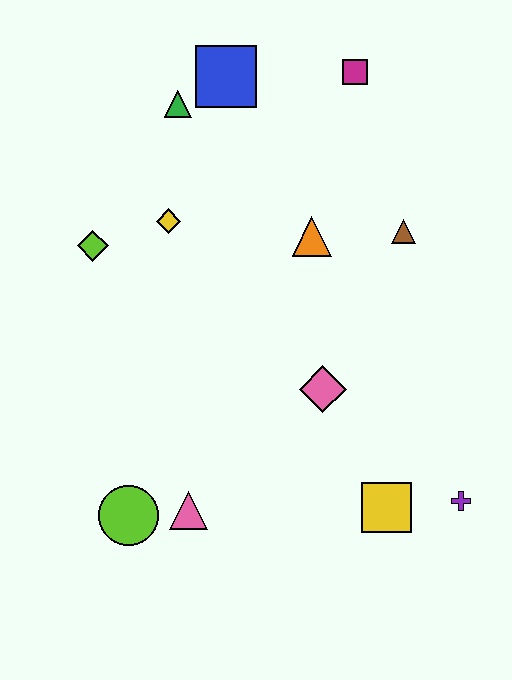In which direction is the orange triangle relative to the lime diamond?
The orange triangle is to the right of the lime diamond.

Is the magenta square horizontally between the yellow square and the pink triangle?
Yes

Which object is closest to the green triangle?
The blue square is closest to the green triangle.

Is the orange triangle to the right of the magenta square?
No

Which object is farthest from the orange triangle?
The lime circle is farthest from the orange triangle.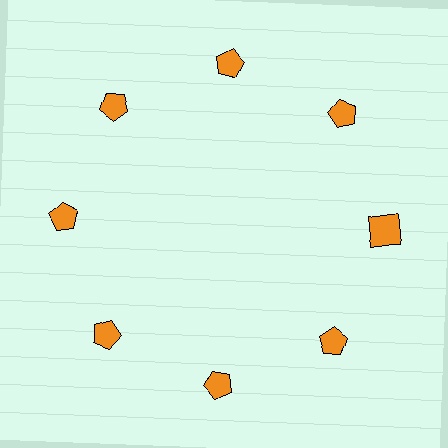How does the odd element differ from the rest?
It has a different shape: square instead of pentagon.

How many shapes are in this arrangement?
There are 8 shapes arranged in a ring pattern.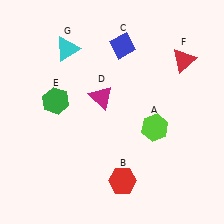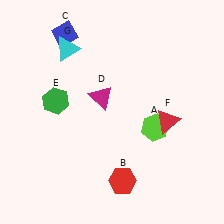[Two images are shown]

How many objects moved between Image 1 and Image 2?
2 objects moved between the two images.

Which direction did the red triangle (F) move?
The red triangle (F) moved down.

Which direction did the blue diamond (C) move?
The blue diamond (C) moved left.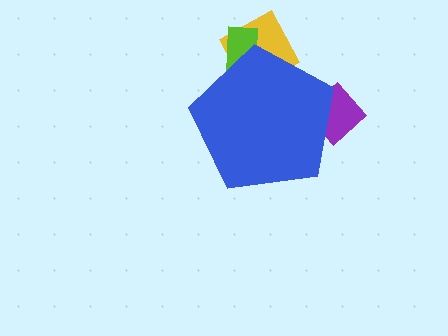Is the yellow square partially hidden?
Yes, the yellow square is partially hidden behind the blue pentagon.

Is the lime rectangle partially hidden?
Yes, the lime rectangle is partially hidden behind the blue pentagon.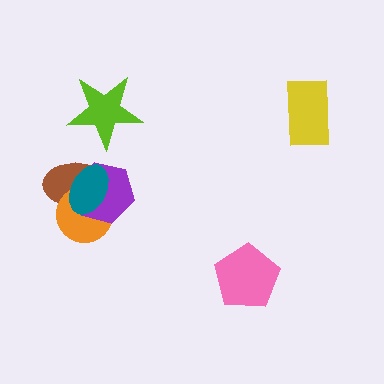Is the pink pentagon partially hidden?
No, no other shape covers it.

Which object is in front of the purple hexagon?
The teal ellipse is in front of the purple hexagon.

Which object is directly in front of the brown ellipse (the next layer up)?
The orange circle is directly in front of the brown ellipse.